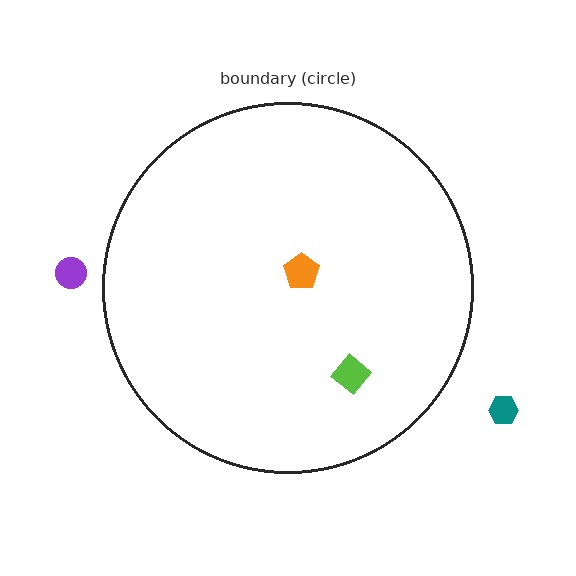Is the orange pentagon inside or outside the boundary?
Inside.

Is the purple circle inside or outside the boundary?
Outside.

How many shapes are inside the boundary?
2 inside, 2 outside.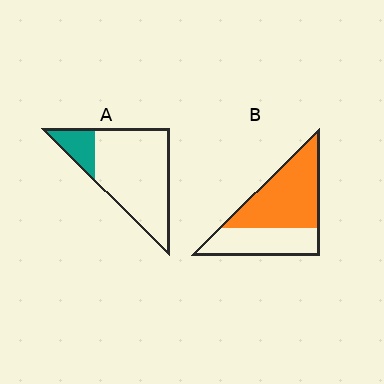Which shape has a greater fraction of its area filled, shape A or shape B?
Shape B.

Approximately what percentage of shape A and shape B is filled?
A is approximately 20% and B is approximately 60%.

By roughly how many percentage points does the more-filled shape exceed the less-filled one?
By roughly 45 percentage points (B over A).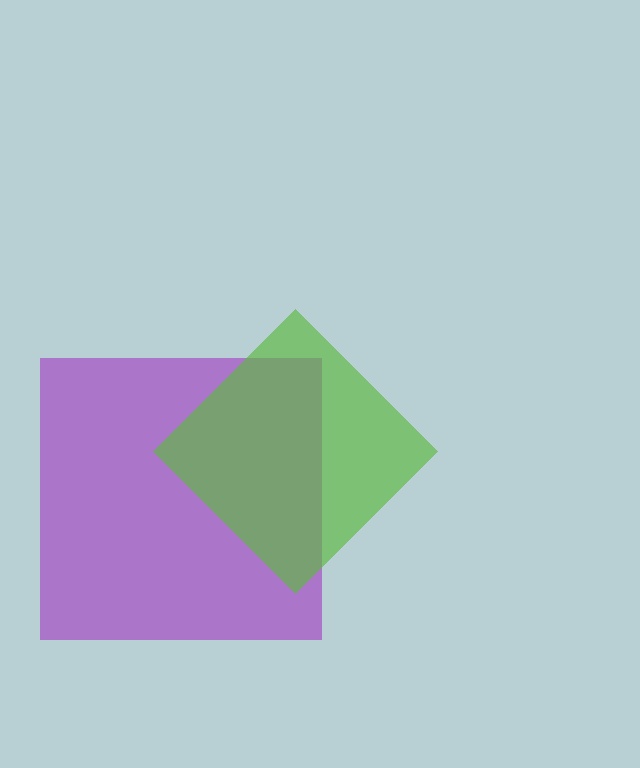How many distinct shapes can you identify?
There are 2 distinct shapes: a purple square, a lime diamond.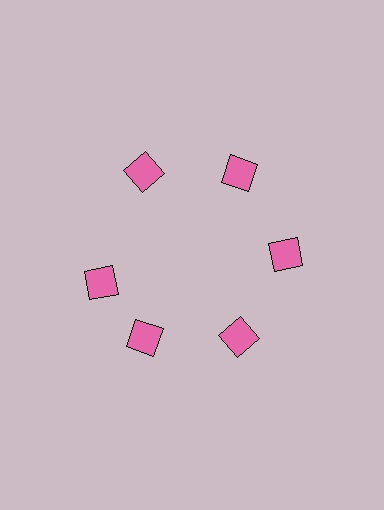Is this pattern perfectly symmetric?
No. The 6 pink squares are arranged in a ring, but one element near the 9 o'clock position is rotated out of alignment along the ring, breaking the 6-fold rotational symmetry.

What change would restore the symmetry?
The symmetry would be restored by rotating it back into even spacing with its neighbors so that all 6 squares sit at equal angles and equal distance from the center.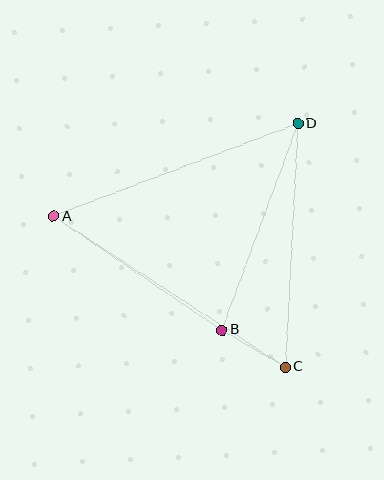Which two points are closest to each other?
Points B and C are closest to each other.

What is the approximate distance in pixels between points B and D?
The distance between B and D is approximately 220 pixels.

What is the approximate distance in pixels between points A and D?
The distance between A and D is approximately 261 pixels.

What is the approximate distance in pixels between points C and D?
The distance between C and D is approximately 244 pixels.